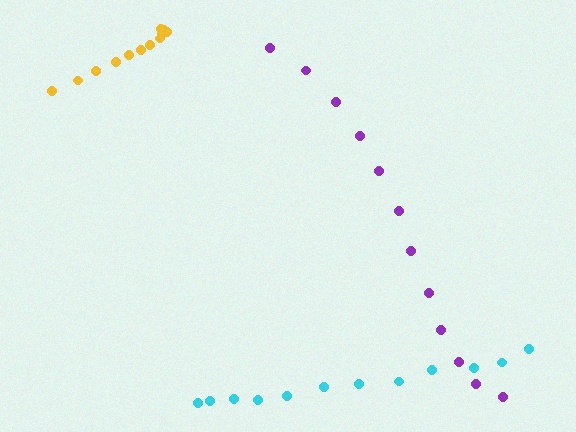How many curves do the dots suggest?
There are 3 distinct paths.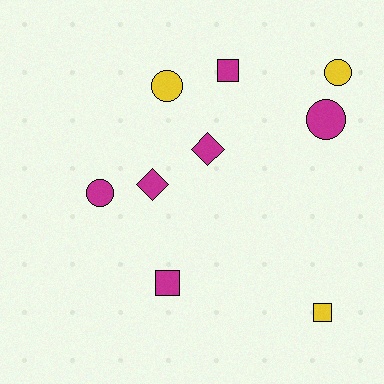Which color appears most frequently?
Magenta, with 6 objects.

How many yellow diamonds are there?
There are no yellow diamonds.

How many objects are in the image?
There are 9 objects.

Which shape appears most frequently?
Circle, with 4 objects.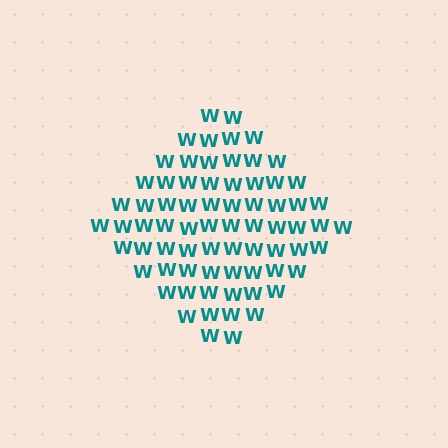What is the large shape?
The large shape is a diamond.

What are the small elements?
The small elements are letter W's.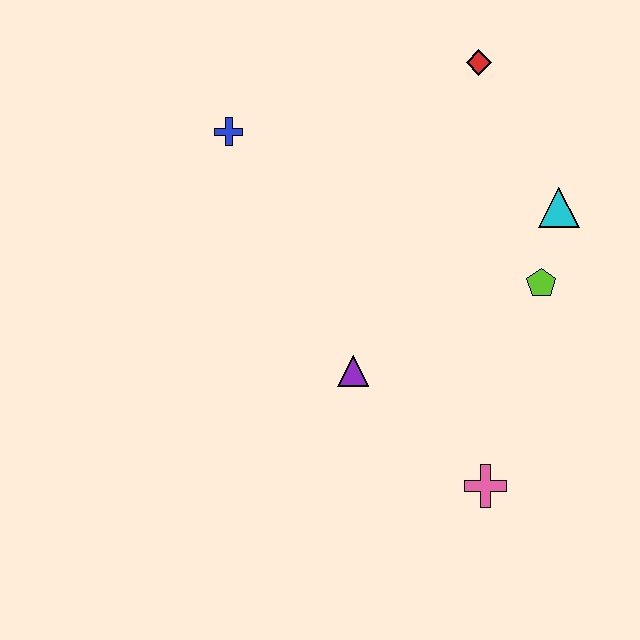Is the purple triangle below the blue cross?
Yes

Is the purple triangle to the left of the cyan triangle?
Yes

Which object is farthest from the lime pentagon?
The blue cross is farthest from the lime pentagon.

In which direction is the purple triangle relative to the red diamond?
The purple triangle is below the red diamond.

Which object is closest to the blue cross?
The red diamond is closest to the blue cross.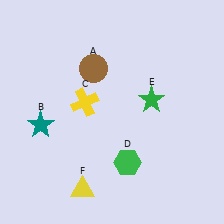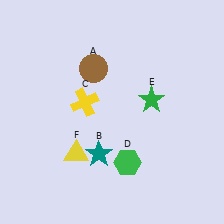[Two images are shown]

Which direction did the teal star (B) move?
The teal star (B) moved right.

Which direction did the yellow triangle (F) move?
The yellow triangle (F) moved up.